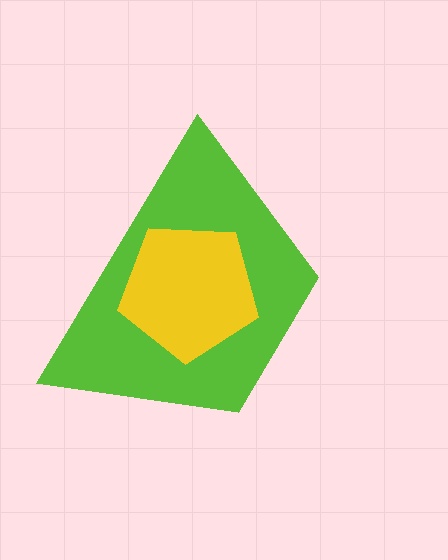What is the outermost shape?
The lime trapezoid.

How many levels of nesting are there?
2.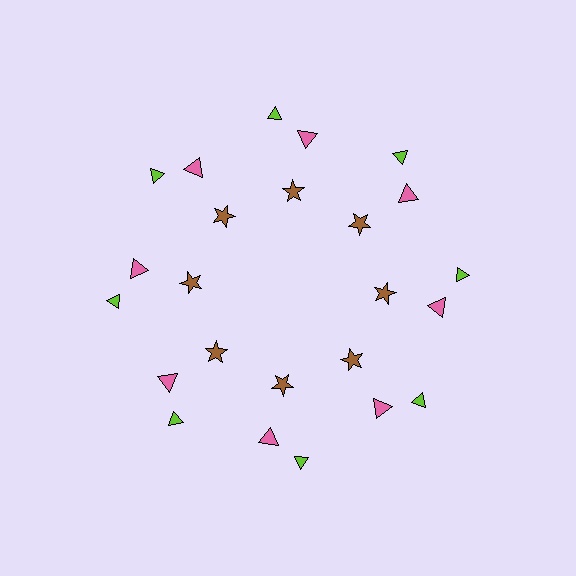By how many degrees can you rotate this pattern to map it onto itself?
The pattern maps onto itself every 45 degrees of rotation.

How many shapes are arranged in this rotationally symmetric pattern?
There are 24 shapes, arranged in 8 groups of 3.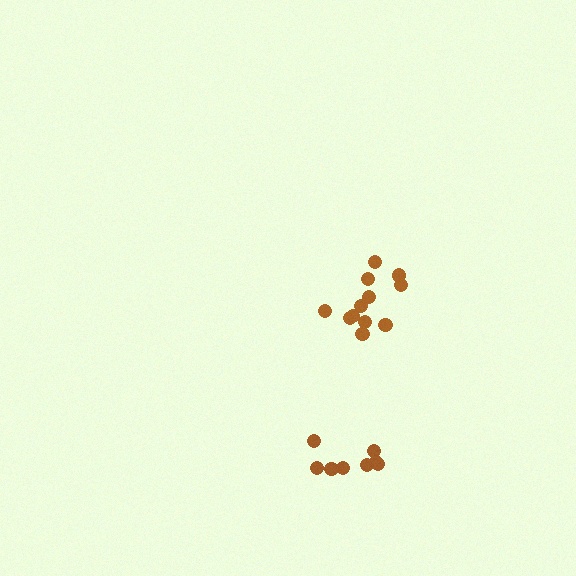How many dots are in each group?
Group 1: 12 dots, Group 2: 8 dots (20 total).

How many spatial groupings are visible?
There are 2 spatial groupings.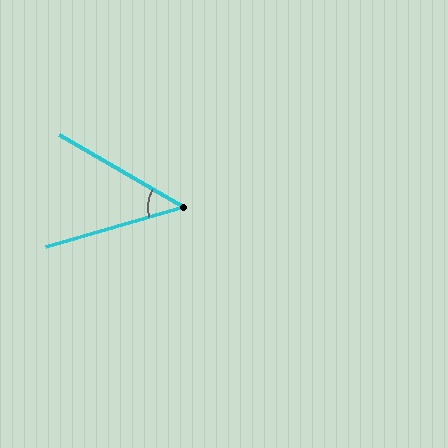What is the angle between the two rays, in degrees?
Approximately 46 degrees.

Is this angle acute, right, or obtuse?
It is acute.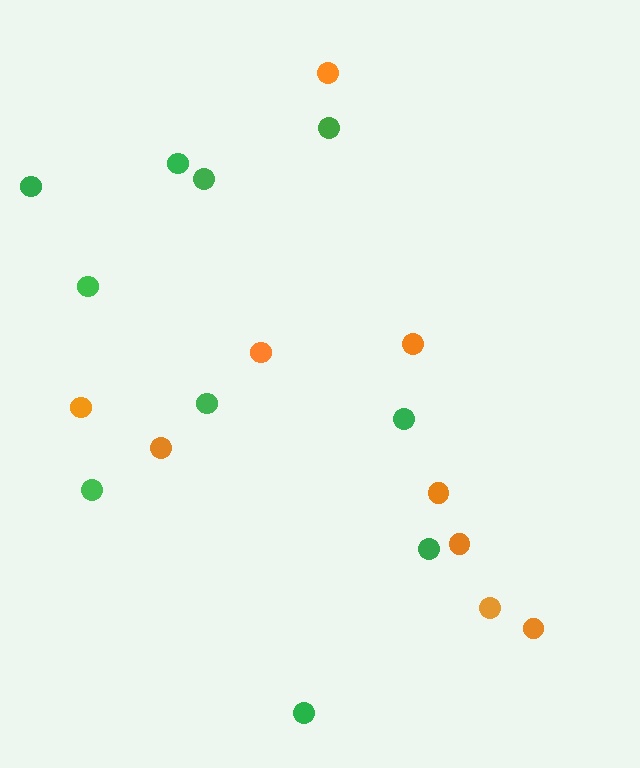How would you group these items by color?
There are 2 groups: one group of green circles (10) and one group of orange circles (9).